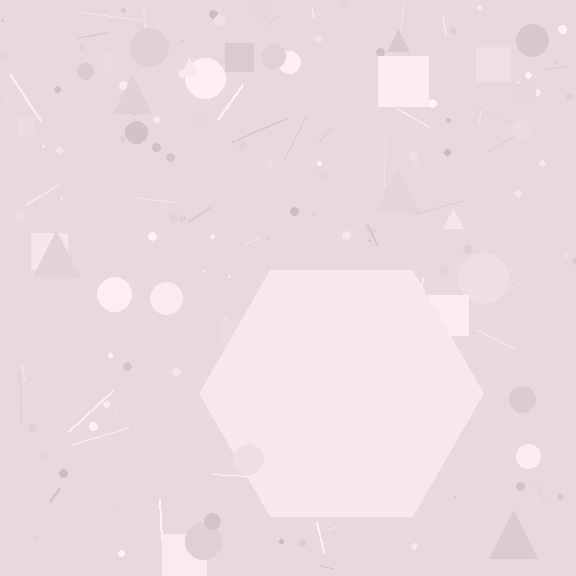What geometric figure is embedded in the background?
A hexagon is embedded in the background.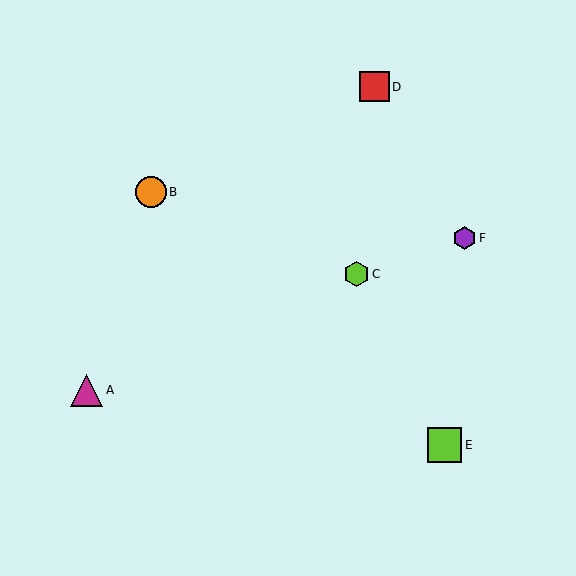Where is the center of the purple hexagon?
The center of the purple hexagon is at (465, 238).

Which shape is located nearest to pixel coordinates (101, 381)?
The magenta triangle (labeled A) at (87, 390) is nearest to that location.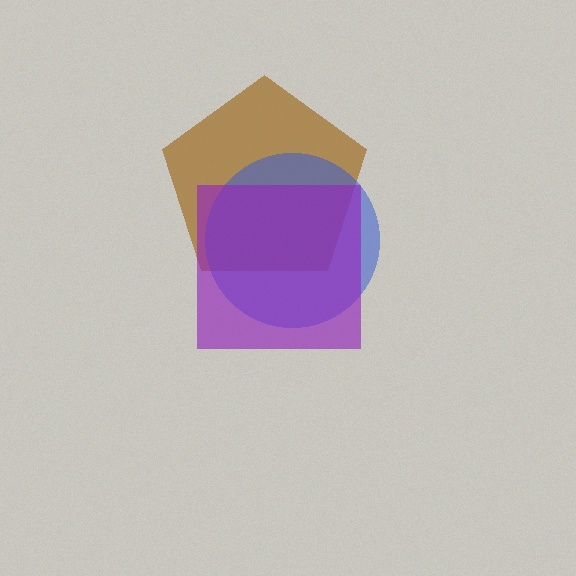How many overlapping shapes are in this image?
There are 3 overlapping shapes in the image.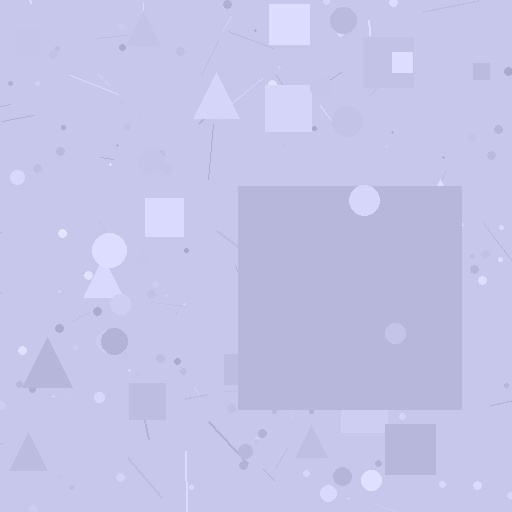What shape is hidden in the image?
A square is hidden in the image.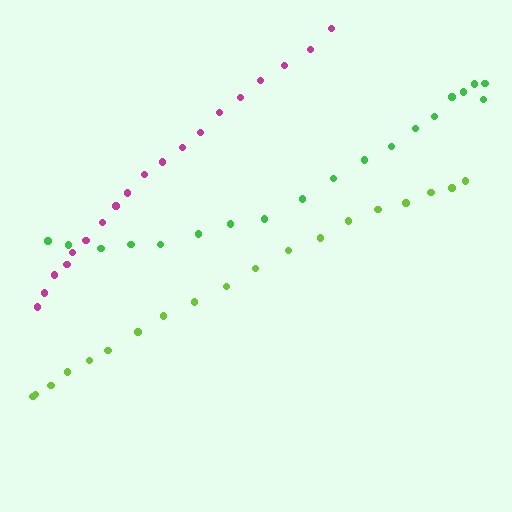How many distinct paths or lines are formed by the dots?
There are 3 distinct paths.